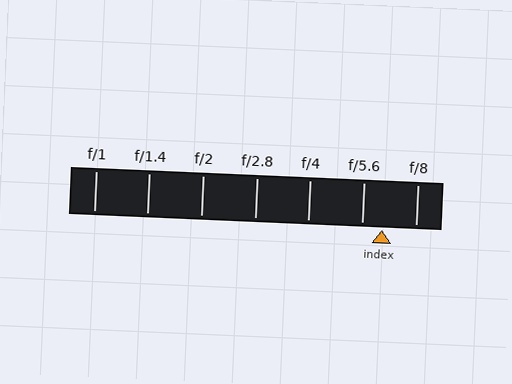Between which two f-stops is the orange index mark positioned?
The index mark is between f/5.6 and f/8.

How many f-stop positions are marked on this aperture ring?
There are 7 f-stop positions marked.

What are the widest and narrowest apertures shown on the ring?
The widest aperture shown is f/1 and the narrowest is f/8.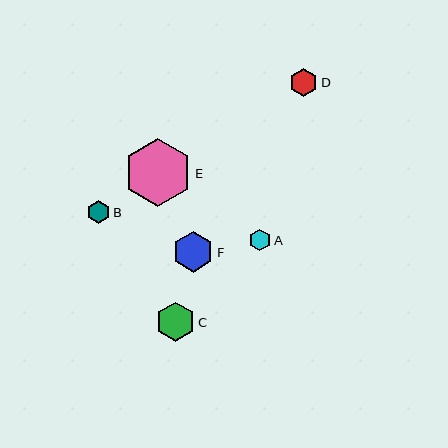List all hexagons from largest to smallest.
From largest to smallest: E, F, C, D, B, A.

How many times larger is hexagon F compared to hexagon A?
Hexagon F is approximately 1.9 times the size of hexagon A.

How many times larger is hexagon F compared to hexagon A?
Hexagon F is approximately 1.9 times the size of hexagon A.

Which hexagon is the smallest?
Hexagon A is the smallest with a size of approximately 21 pixels.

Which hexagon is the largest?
Hexagon E is the largest with a size of approximately 68 pixels.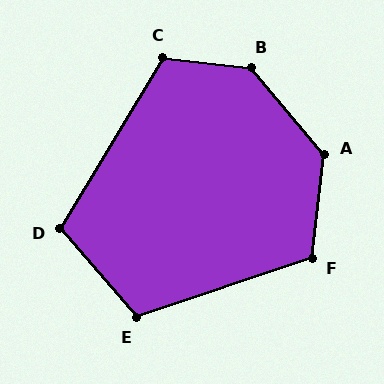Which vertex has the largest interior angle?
B, at approximately 137 degrees.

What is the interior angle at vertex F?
Approximately 115 degrees (obtuse).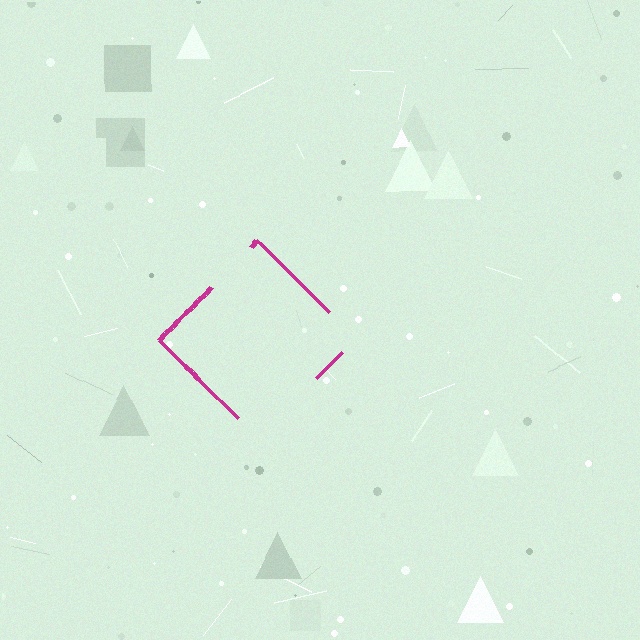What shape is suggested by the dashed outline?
The dashed outline suggests a diamond.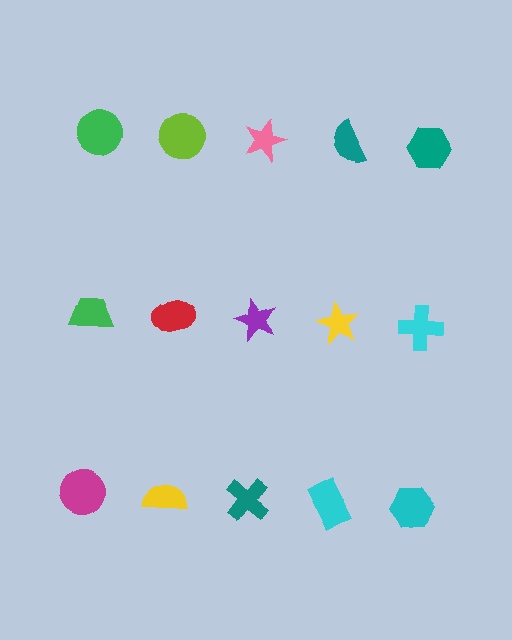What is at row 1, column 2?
A lime circle.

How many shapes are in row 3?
5 shapes.